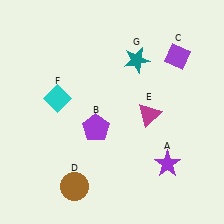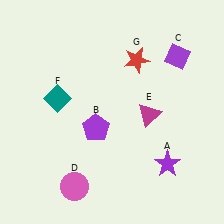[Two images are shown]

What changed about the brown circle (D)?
In Image 1, D is brown. In Image 2, it changed to pink.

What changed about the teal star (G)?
In Image 1, G is teal. In Image 2, it changed to red.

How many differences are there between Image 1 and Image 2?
There are 3 differences between the two images.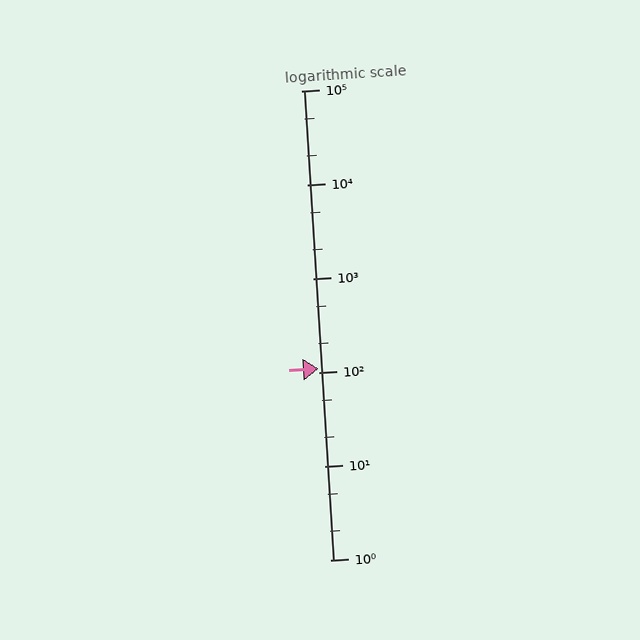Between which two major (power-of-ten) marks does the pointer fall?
The pointer is between 100 and 1000.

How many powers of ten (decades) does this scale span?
The scale spans 5 decades, from 1 to 100000.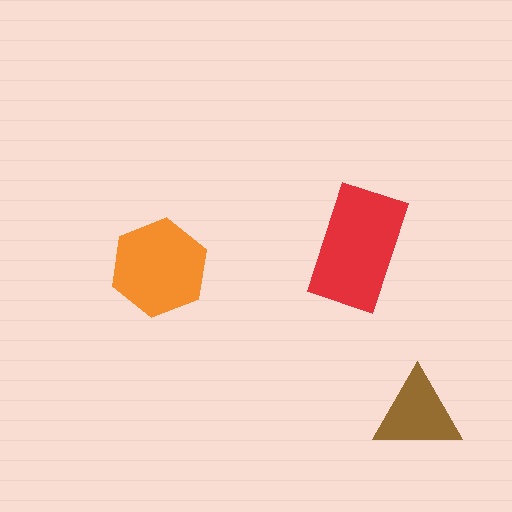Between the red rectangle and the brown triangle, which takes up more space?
The red rectangle.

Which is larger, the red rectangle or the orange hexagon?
The red rectangle.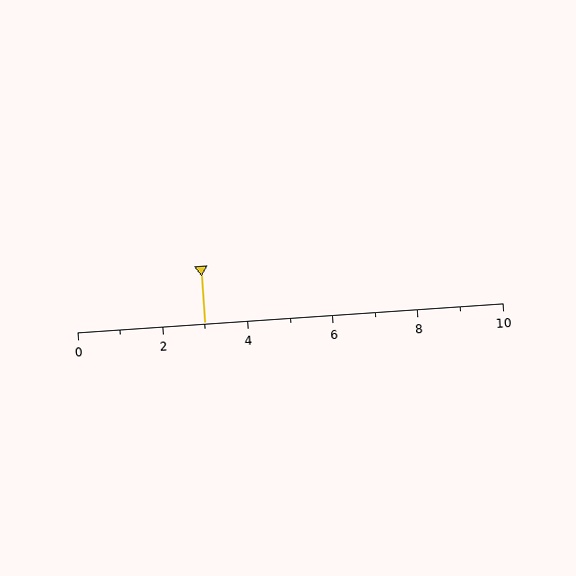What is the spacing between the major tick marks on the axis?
The major ticks are spaced 2 apart.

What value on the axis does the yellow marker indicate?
The marker indicates approximately 3.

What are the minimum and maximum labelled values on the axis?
The axis runs from 0 to 10.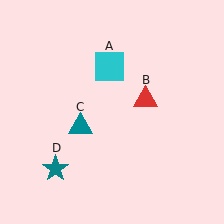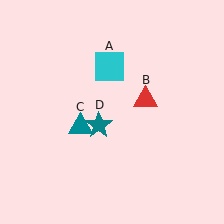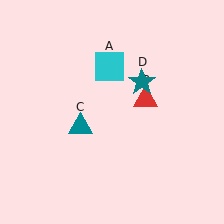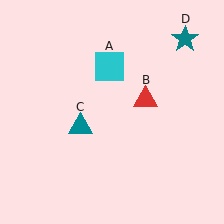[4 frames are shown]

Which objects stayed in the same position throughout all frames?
Cyan square (object A) and red triangle (object B) and teal triangle (object C) remained stationary.